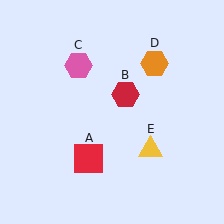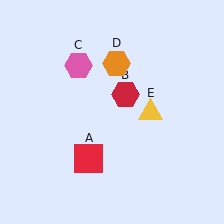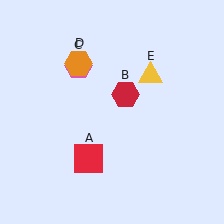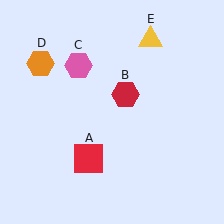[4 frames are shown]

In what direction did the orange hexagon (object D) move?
The orange hexagon (object D) moved left.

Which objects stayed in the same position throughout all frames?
Red square (object A) and red hexagon (object B) and pink hexagon (object C) remained stationary.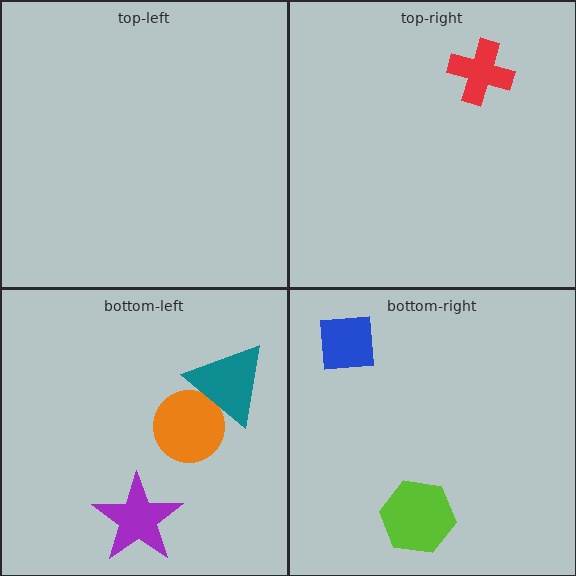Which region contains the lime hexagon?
The bottom-right region.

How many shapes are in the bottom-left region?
3.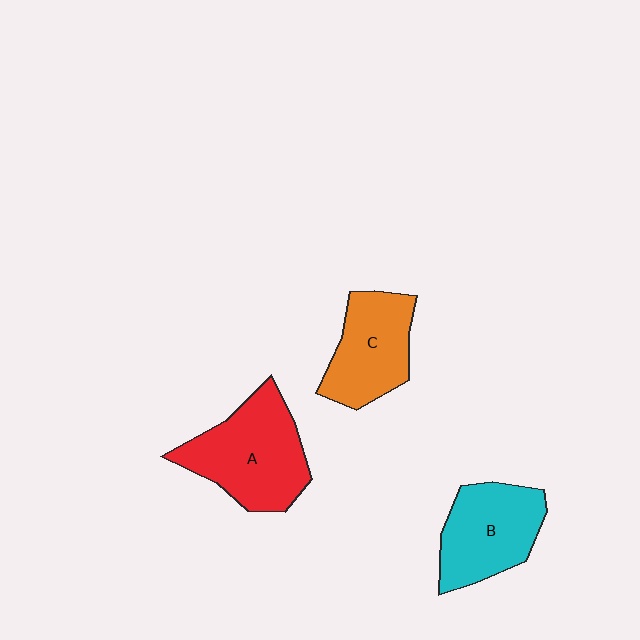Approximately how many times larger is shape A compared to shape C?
Approximately 1.3 times.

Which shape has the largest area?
Shape A (red).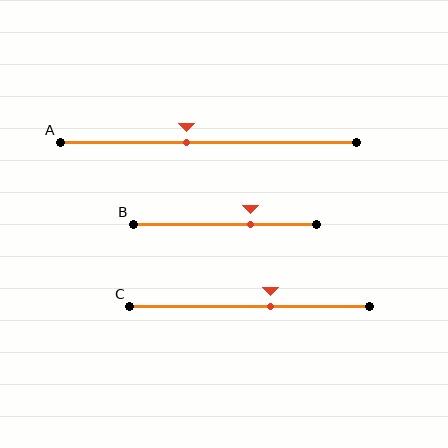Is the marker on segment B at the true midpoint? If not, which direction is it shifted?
No, the marker on segment B is shifted to the right by about 14% of the segment length.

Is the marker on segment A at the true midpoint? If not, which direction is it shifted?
No, the marker on segment A is shifted to the left by about 7% of the segment length.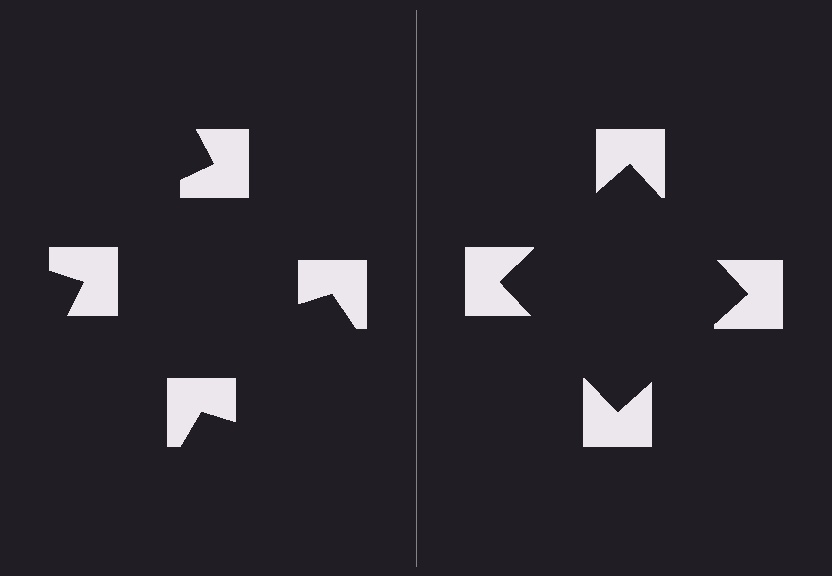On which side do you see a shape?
An illusory square appears on the right side. On the left side the wedge cuts are rotated, so no coherent shape forms.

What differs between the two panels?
The notched squares are positioned identically on both sides; only the wedge orientations differ. On the right they align to a square; on the left they are misaligned.